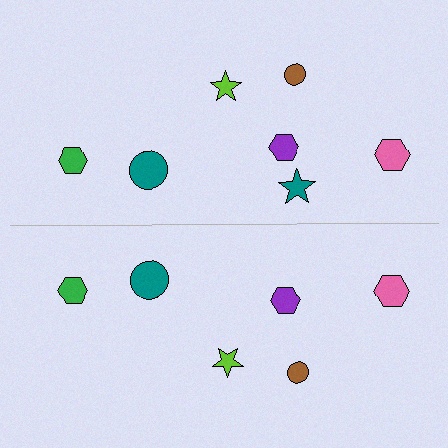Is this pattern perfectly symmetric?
No, the pattern is not perfectly symmetric. A teal star is missing from the bottom side.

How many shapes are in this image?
There are 13 shapes in this image.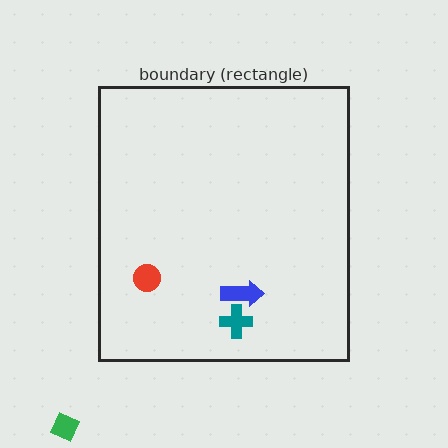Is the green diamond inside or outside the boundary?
Outside.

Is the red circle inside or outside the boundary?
Inside.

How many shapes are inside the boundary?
3 inside, 1 outside.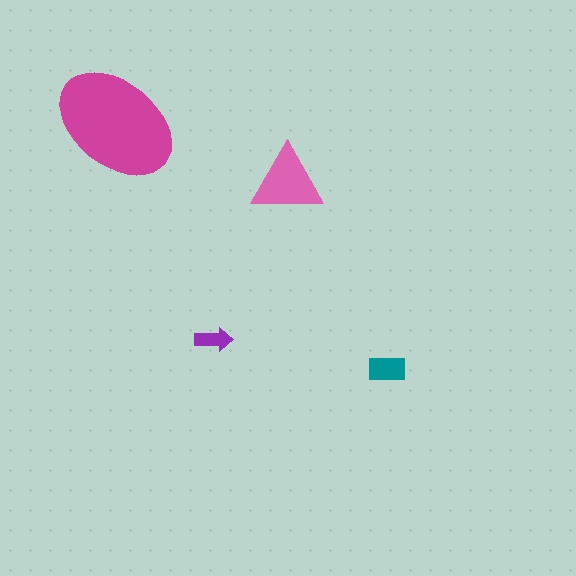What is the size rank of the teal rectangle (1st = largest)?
3rd.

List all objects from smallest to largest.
The purple arrow, the teal rectangle, the pink triangle, the magenta ellipse.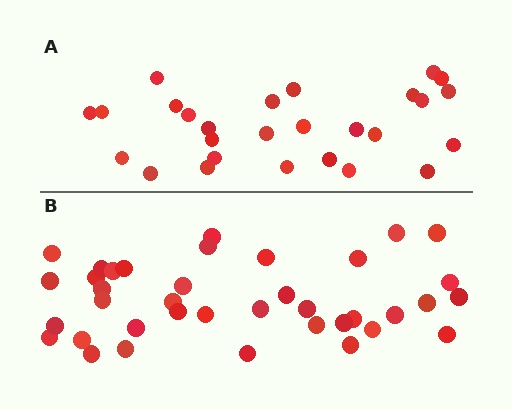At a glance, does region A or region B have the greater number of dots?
Region B (the bottom region) has more dots.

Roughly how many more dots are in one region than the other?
Region B has roughly 12 or so more dots than region A.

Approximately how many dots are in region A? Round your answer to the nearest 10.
About 30 dots. (The exact count is 27, which rounds to 30.)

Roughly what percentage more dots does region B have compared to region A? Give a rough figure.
About 40% more.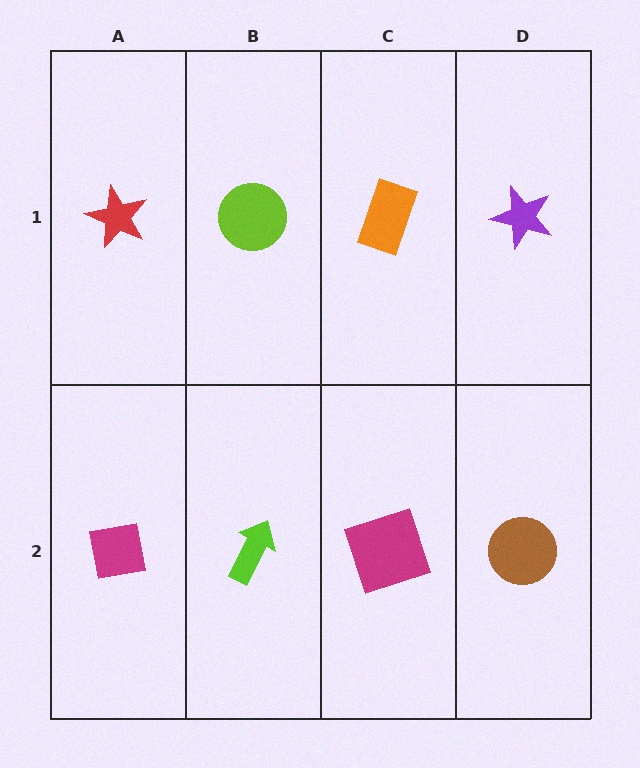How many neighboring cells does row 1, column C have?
3.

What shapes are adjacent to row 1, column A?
A magenta square (row 2, column A), a lime circle (row 1, column B).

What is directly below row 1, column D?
A brown circle.